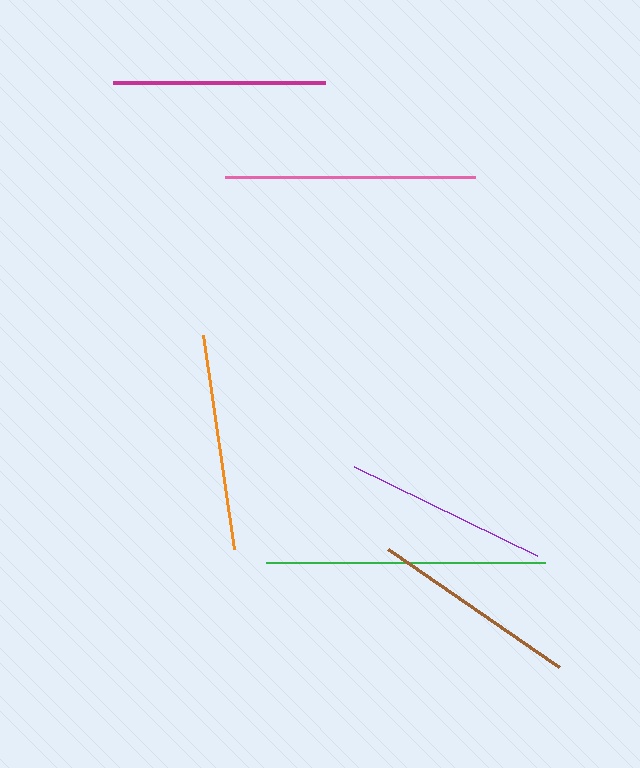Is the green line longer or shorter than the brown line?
The green line is longer than the brown line.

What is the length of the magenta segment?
The magenta segment is approximately 212 pixels long.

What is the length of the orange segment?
The orange segment is approximately 216 pixels long.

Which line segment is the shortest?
The purple line is the shortest at approximately 204 pixels.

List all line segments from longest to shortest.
From longest to shortest: green, pink, orange, magenta, brown, purple.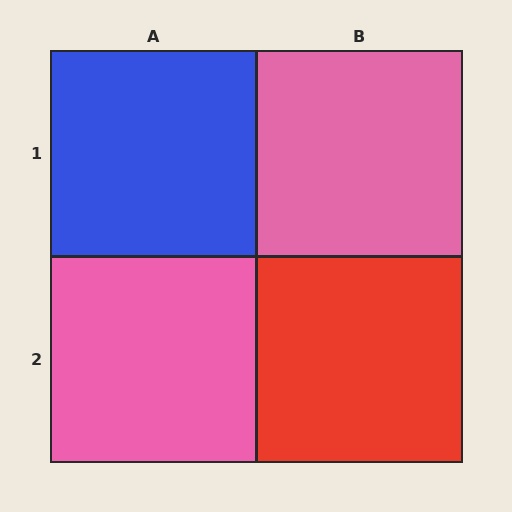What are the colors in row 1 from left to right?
Blue, pink.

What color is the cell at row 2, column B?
Red.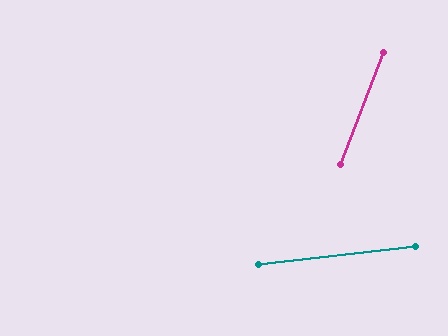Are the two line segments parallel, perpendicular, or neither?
Neither parallel nor perpendicular — they differ by about 63°.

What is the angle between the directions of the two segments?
Approximately 63 degrees.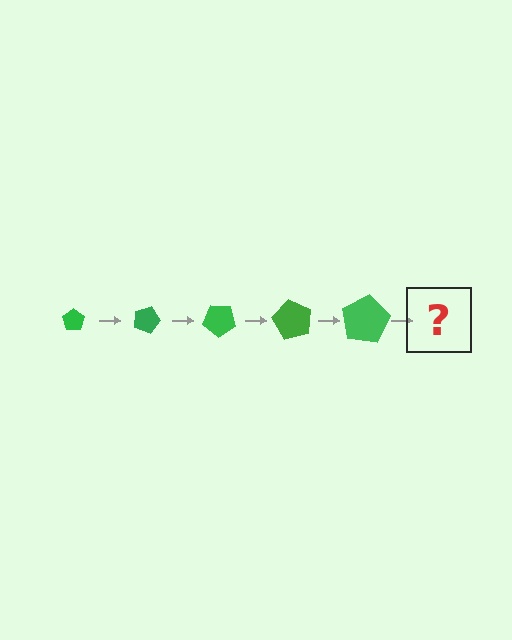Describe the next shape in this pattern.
It should be a pentagon, larger than the previous one and rotated 100 degrees from the start.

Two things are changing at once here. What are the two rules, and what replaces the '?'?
The two rules are that the pentagon grows larger each step and it rotates 20 degrees each step. The '?' should be a pentagon, larger than the previous one and rotated 100 degrees from the start.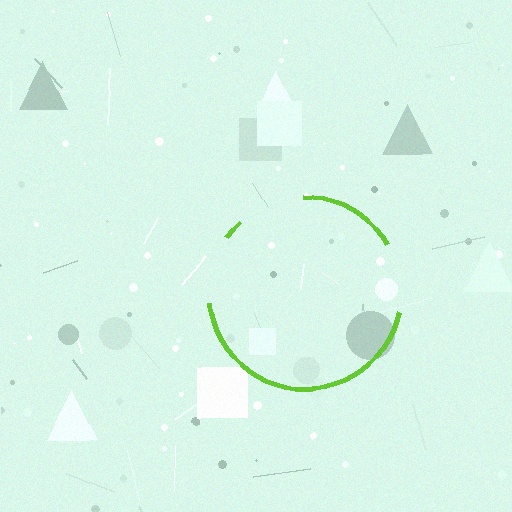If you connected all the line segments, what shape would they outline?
They would outline a circle.